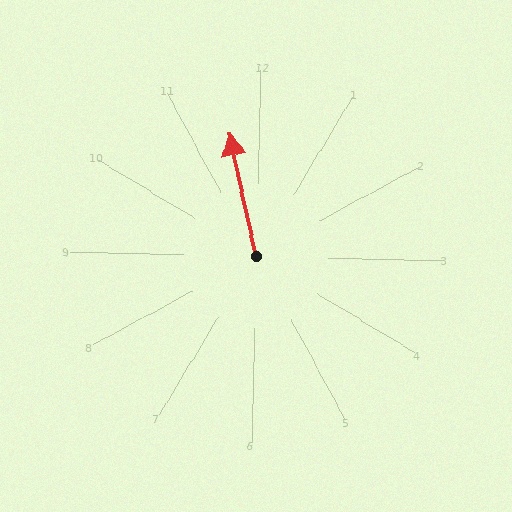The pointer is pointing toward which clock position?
Roughly 12 o'clock.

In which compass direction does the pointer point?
North.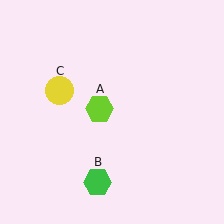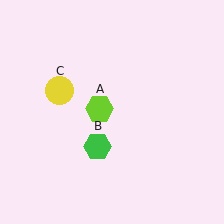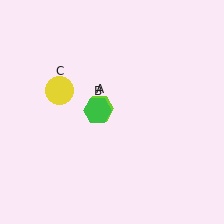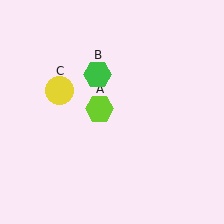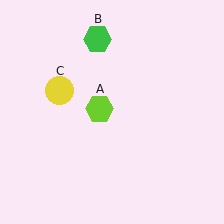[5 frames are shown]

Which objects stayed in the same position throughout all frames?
Lime hexagon (object A) and yellow circle (object C) remained stationary.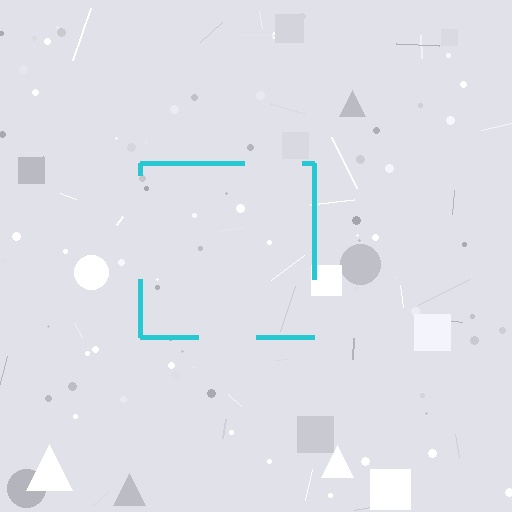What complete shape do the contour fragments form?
The contour fragments form a square.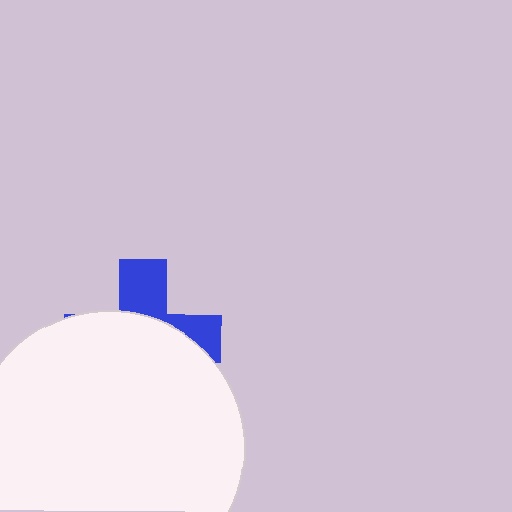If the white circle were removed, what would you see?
You would see the complete blue cross.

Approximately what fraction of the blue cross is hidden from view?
Roughly 67% of the blue cross is hidden behind the white circle.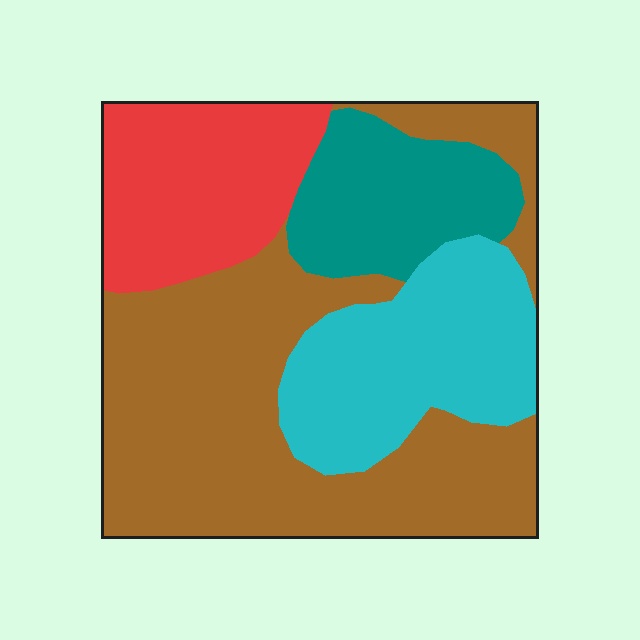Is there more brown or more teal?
Brown.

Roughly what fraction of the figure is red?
Red takes up about one sixth (1/6) of the figure.